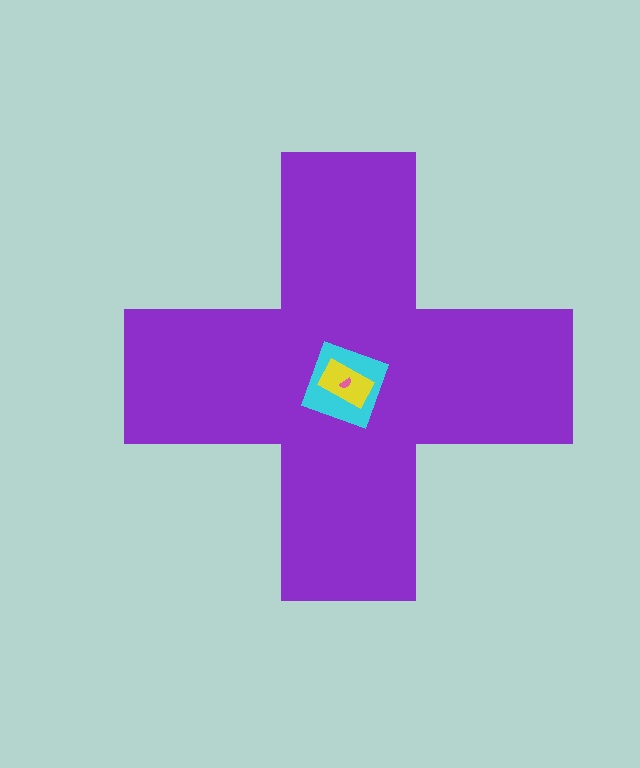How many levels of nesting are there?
4.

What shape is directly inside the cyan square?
The yellow rectangle.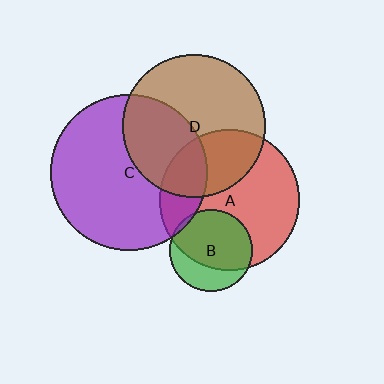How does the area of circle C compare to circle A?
Approximately 1.2 times.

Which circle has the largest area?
Circle C (purple).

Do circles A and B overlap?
Yes.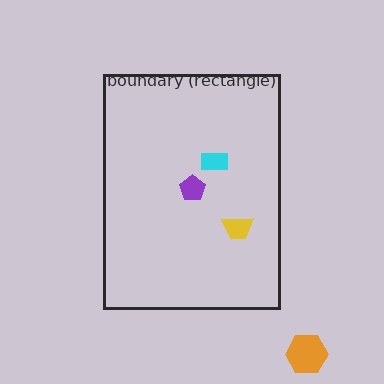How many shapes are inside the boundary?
3 inside, 1 outside.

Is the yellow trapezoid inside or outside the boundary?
Inside.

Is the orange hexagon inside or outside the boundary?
Outside.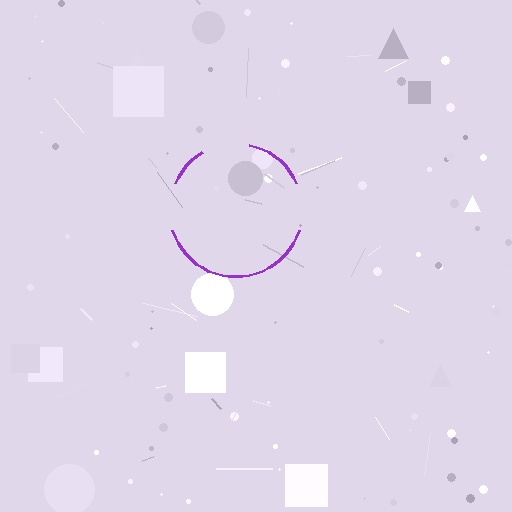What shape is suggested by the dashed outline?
The dashed outline suggests a circle.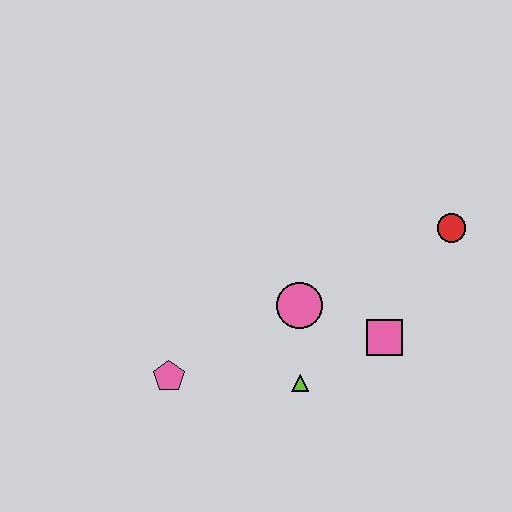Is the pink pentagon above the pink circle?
No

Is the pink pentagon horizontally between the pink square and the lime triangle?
No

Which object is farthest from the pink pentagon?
The red circle is farthest from the pink pentagon.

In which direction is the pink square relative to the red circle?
The pink square is below the red circle.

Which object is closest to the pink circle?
The lime triangle is closest to the pink circle.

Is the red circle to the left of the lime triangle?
No